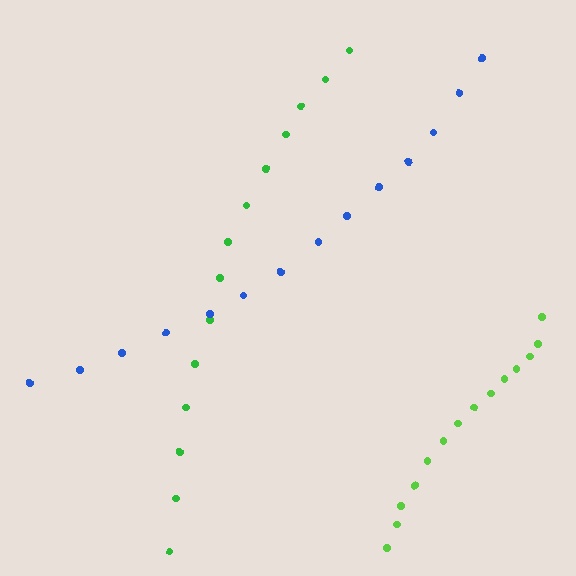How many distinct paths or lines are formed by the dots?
There are 3 distinct paths.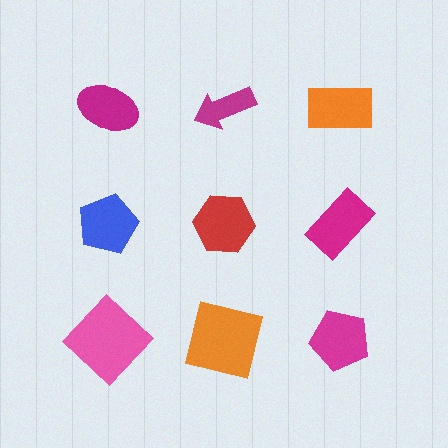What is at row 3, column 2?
An orange square.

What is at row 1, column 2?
A magenta arrow.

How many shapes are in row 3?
3 shapes.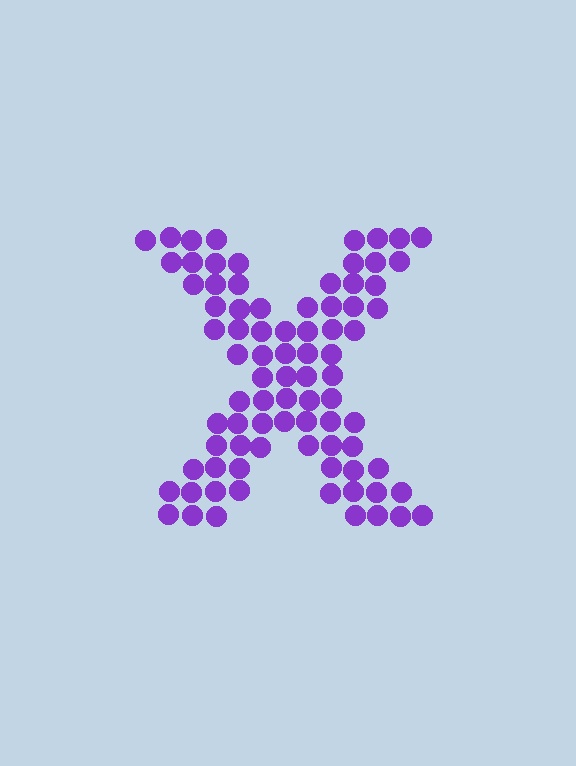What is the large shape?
The large shape is the letter X.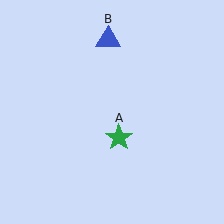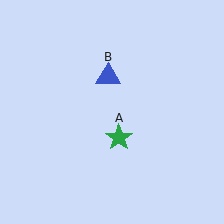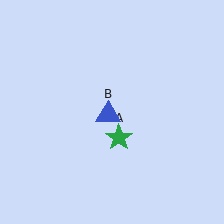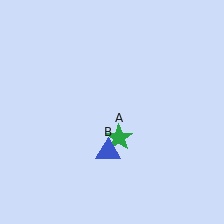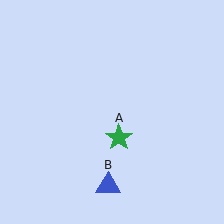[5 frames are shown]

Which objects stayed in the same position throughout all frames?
Green star (object A) remained stationary.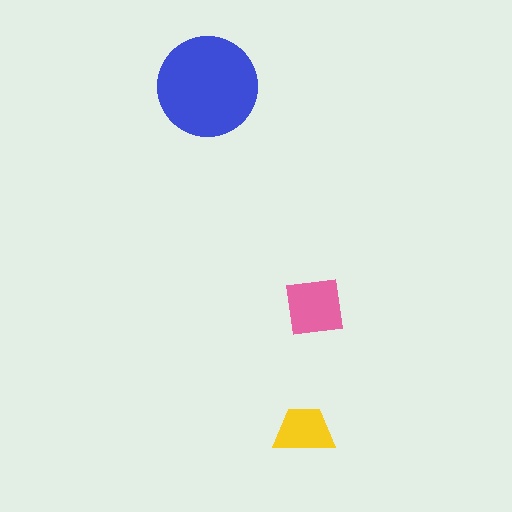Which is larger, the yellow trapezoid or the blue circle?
The blue circle.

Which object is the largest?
The blue circle.